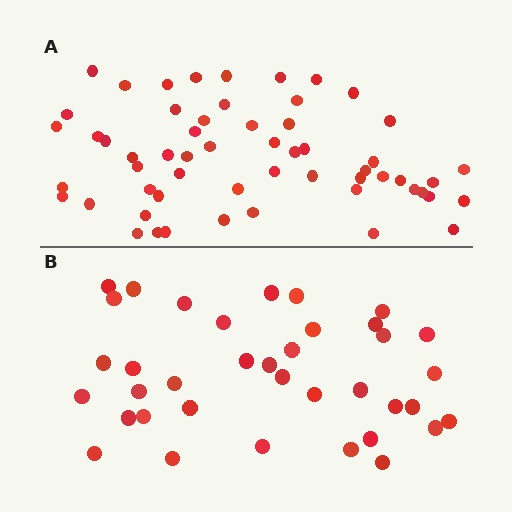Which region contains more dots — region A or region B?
Region A (the top region) has more dots.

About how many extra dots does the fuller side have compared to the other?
Region A has approximately 20 more dots than region B.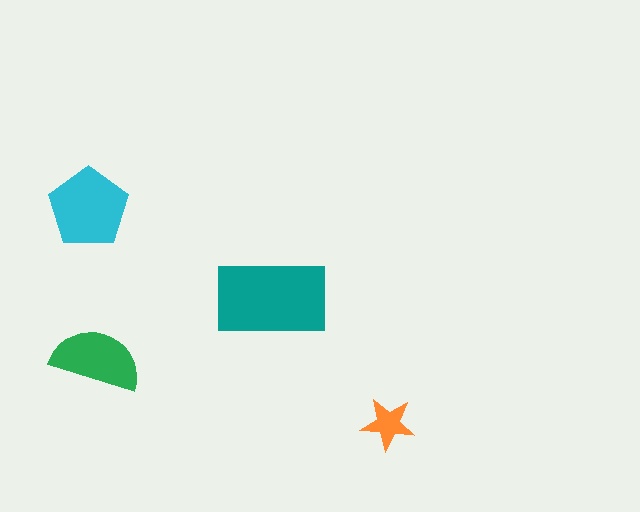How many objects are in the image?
There are 4 objects in the image.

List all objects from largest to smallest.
The teal rectangle, the cyan pentagon, the green semicircle, the orange star.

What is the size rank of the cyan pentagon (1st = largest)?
2nd.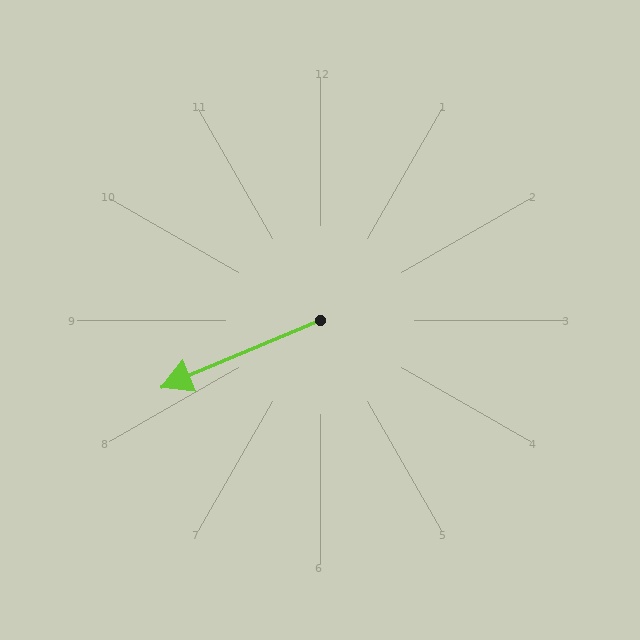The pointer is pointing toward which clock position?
Roughly 8 o'clock.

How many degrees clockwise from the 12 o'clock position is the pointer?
Approximately 247 degrees.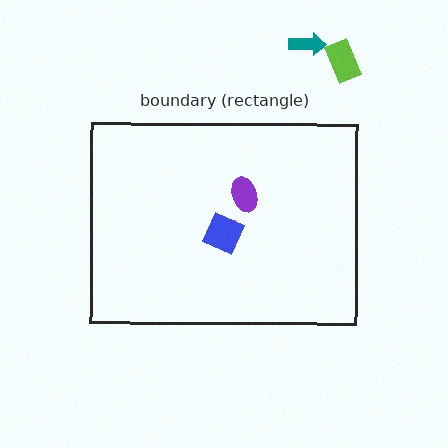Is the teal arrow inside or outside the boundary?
Outside.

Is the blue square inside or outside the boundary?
Inside.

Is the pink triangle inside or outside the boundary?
Inside.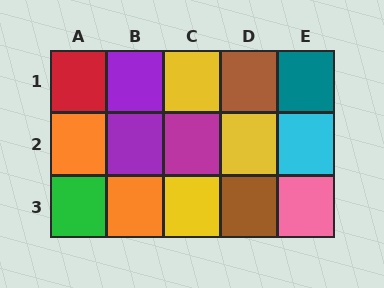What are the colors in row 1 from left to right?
Red, purple, yellow, brown, teal.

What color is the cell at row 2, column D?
Yellow.